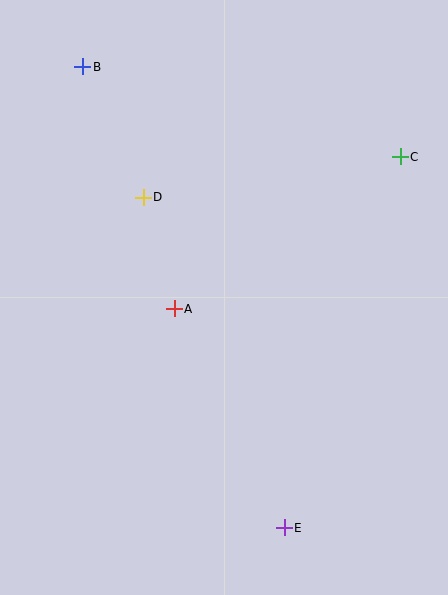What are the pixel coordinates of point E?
Point E is at (284, 528).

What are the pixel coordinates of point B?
Point B is at (83, 67).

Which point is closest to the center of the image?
Point A at (174, 309) is closest to the center.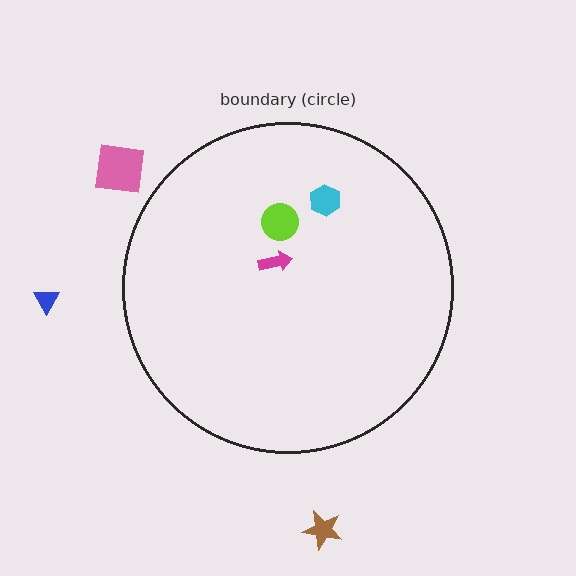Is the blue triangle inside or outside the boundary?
Outside.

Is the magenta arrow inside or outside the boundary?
Inside.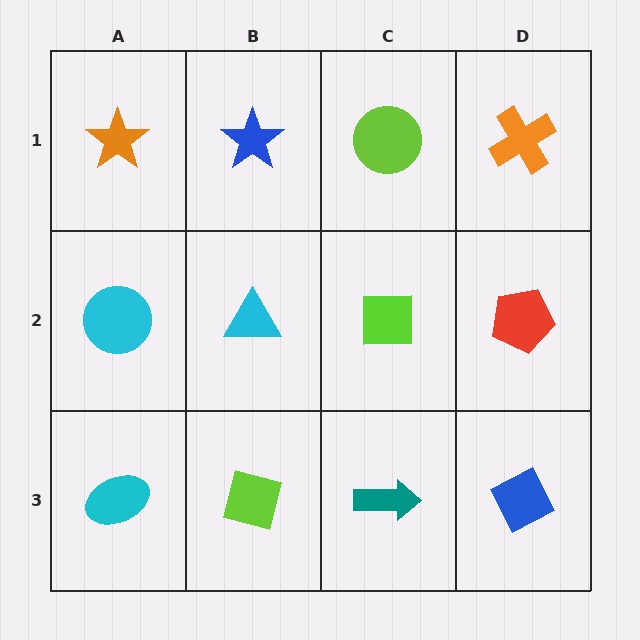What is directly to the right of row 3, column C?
A blue diamond.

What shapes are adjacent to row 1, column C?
A lime square (row 2, column C), a blue star (row 1, column B), an orange cross (row 1, column D).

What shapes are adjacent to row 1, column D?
A red pentagon (row 2, column D), a lime circle (row 1, column C).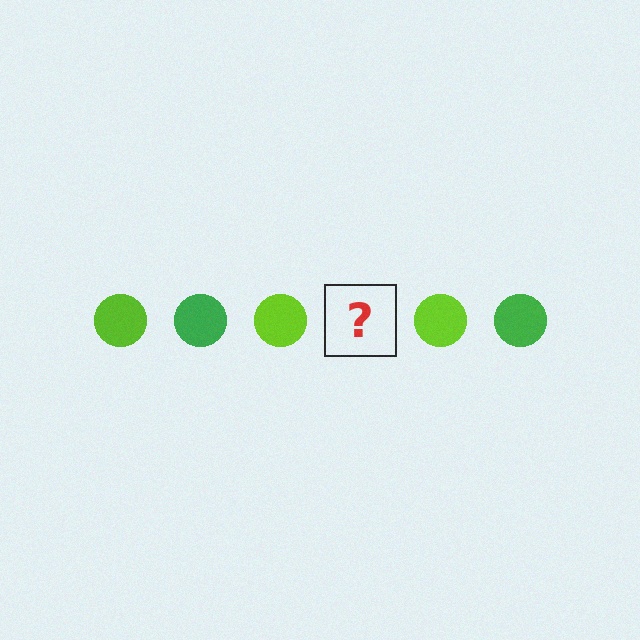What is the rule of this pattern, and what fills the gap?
The rule is that the pattern cycles through lime, green circles. The gap should be filled with a green circle.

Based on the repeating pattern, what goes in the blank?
The blank should be a green circle.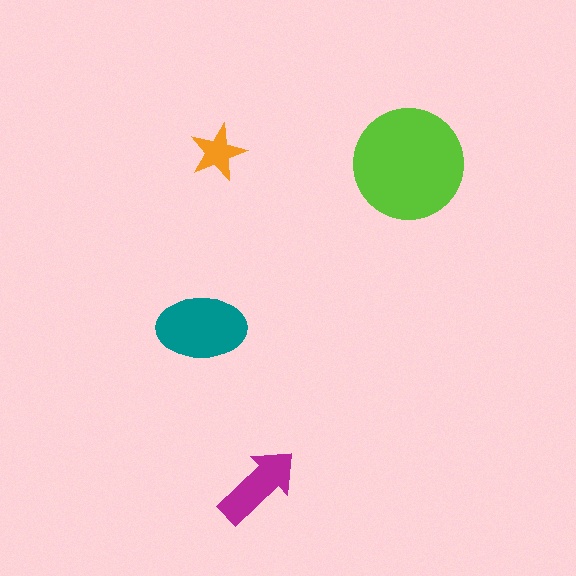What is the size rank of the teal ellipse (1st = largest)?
2nd.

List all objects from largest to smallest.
The lime circle, the teal ellipse, the magenta arrow, the orange star.